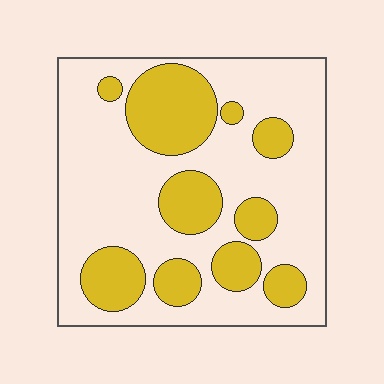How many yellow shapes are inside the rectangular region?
10.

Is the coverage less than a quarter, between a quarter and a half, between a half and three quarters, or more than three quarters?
Between a quarter and a half.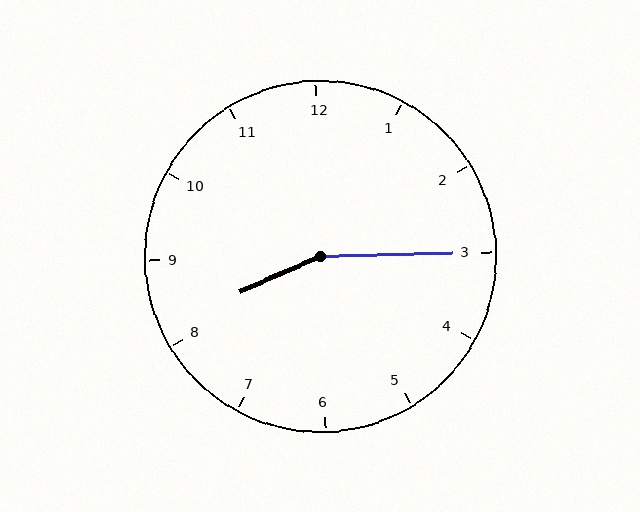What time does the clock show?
8:15.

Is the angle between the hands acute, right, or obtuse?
It is obtuse.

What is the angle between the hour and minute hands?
Approximately 158 degrees.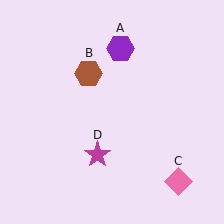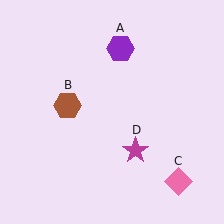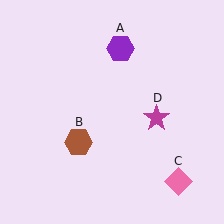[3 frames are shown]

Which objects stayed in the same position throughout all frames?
Purple hexagon (object A) and pink diamond (object C) remained stationary.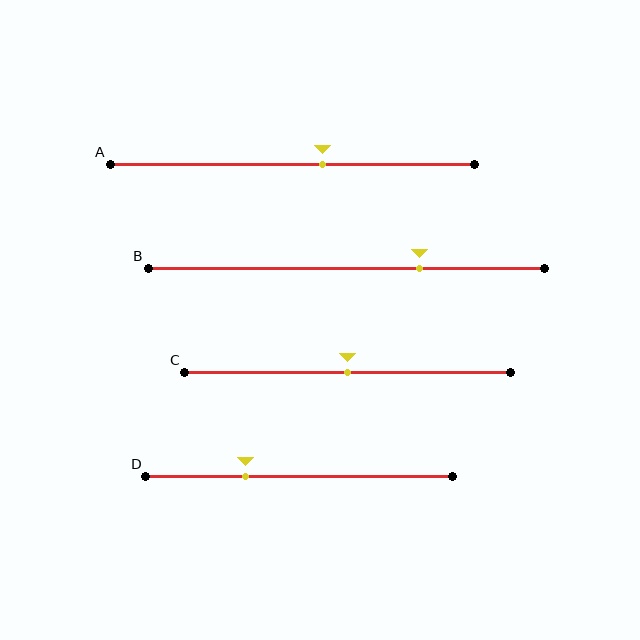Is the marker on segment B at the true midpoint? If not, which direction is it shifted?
No, the marker on segment B is shifted to the right by about 18% of the segment length.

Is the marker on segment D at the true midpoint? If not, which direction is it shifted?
No, the marker on segment D is shifted to the left by about 17% of the segment length.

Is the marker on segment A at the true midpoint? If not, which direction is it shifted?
No, the marker on segment A is shifted to the right by about 8% of the segment length.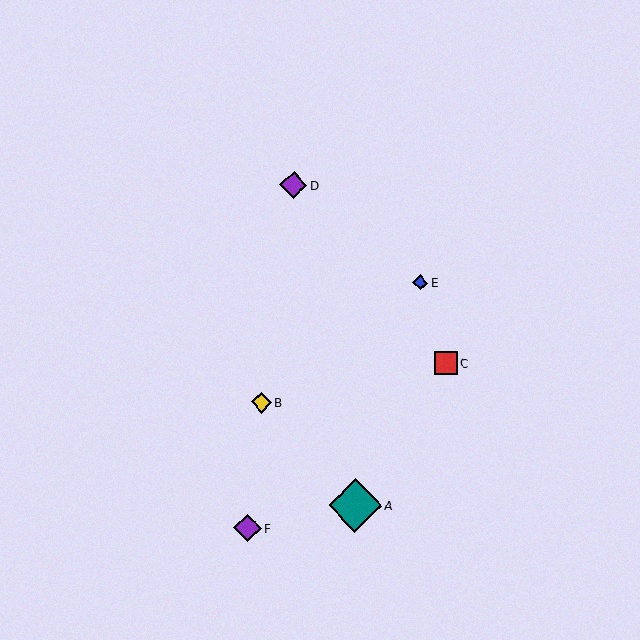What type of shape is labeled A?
Shape A is a teal diamond.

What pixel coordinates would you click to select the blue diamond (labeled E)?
Click at (420, 283) to select the blue diamond E.